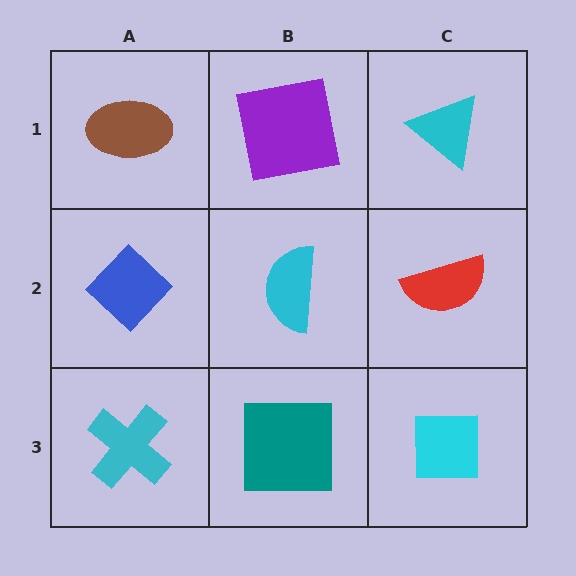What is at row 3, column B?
A teal square.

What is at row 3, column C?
A cyan square.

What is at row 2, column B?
A cyan semicircle.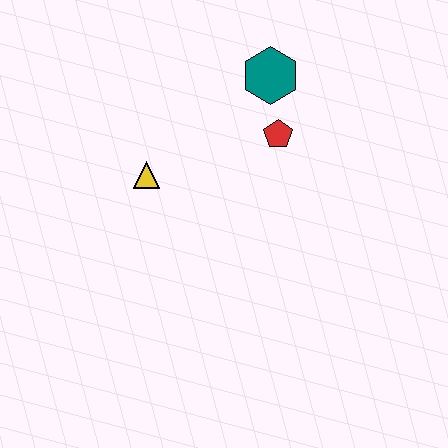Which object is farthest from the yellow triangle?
The teal hexagon is farthest from the yellow triangle.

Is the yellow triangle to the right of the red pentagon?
No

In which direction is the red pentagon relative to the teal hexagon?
The red pentagon is below the teal hexagon.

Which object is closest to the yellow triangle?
The red pentagon is closest to the yellow triangle.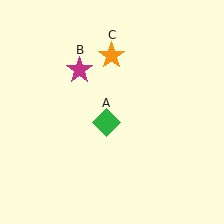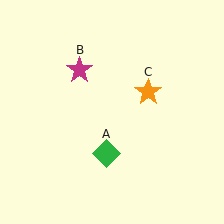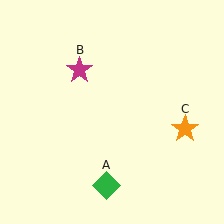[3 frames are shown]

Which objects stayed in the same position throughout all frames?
Magenta star (object B) remained stationary.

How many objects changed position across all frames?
2 objects changed position: green diamond (object A), orange star (object C).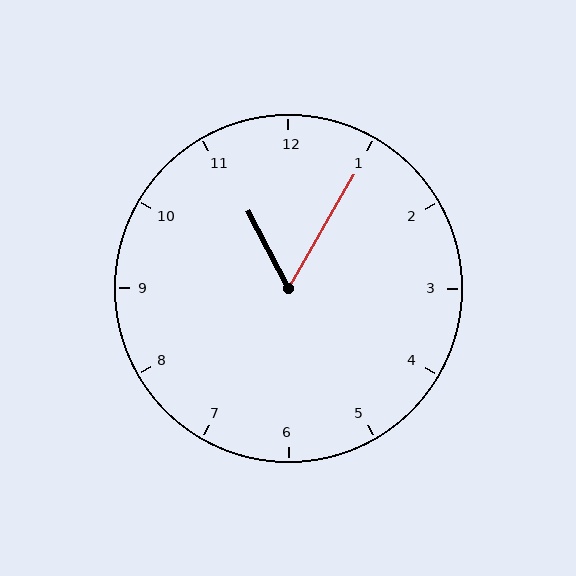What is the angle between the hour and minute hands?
Approximately 58 degrees.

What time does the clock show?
11:05.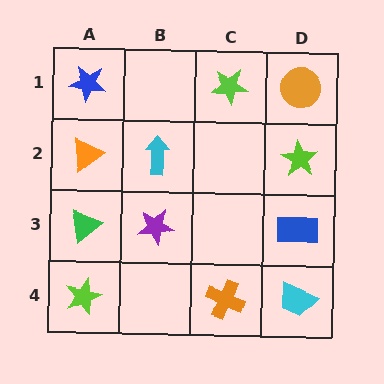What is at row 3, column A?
A green triangle.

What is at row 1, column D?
An orange circle.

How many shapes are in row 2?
3 shapes.